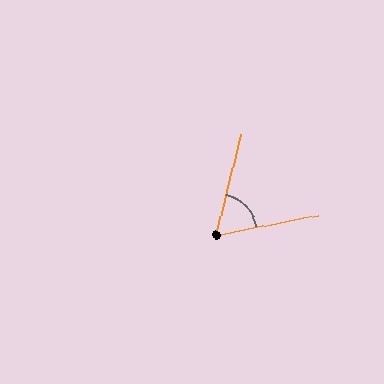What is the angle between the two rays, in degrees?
Approximately 65 degrees.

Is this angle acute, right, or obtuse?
It is acute.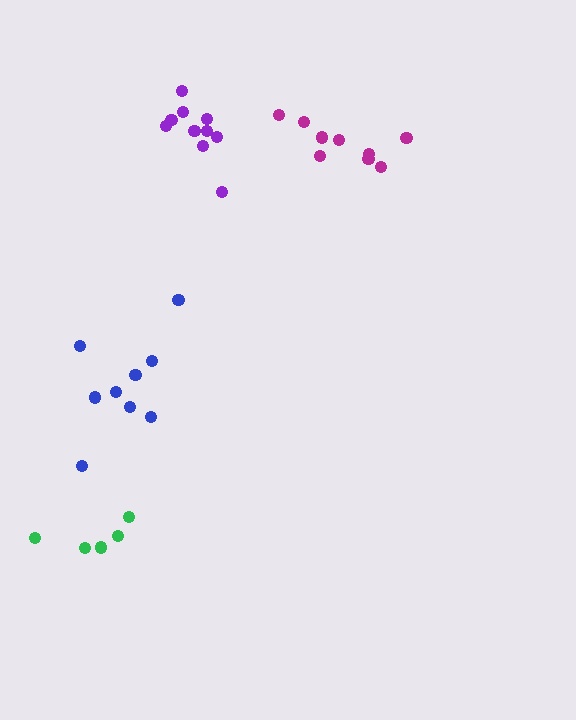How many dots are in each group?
Group 1: 9 dots, Group 2: 10 dots, Group 3: 9 dots, Group 4: 5 dots (33 total).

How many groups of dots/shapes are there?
There are 4 groups.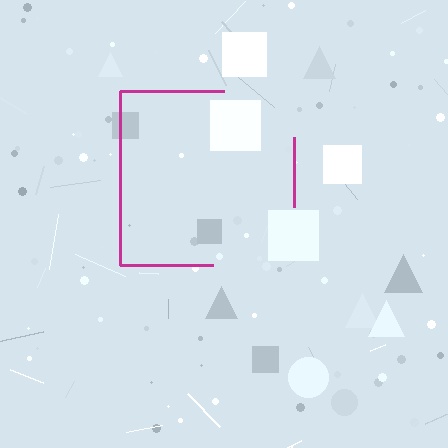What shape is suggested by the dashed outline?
The dashed outline suggests a square.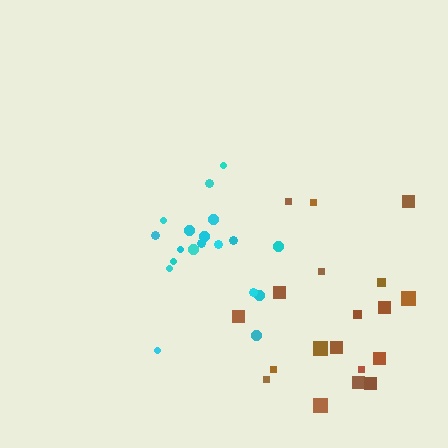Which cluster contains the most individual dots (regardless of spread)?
Brown (20).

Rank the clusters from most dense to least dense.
cyan, brown.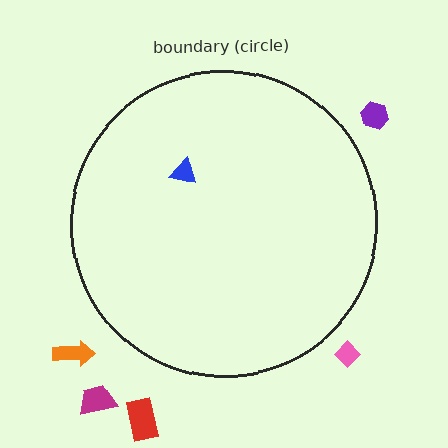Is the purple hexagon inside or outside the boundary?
Outside.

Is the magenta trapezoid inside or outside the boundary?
Outside.